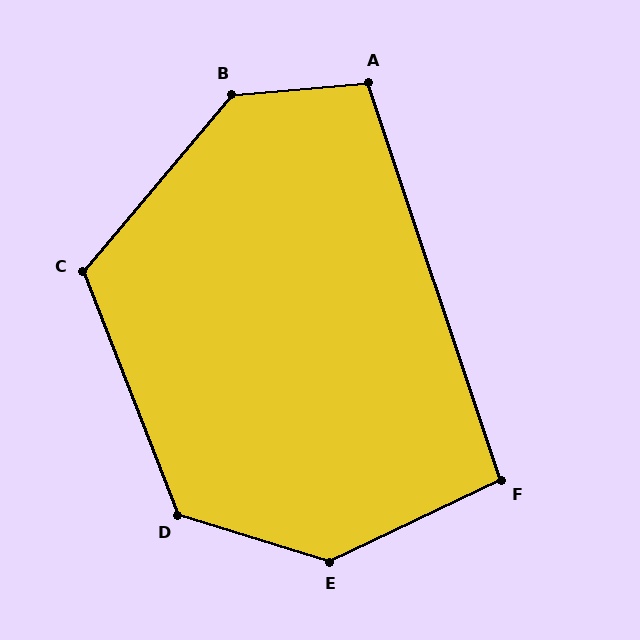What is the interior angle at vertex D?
Approximately 128 degrees (obtuse).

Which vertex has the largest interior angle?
E, at approximately 138 degrees.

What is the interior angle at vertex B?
Approximately 135 degrees (obtuse).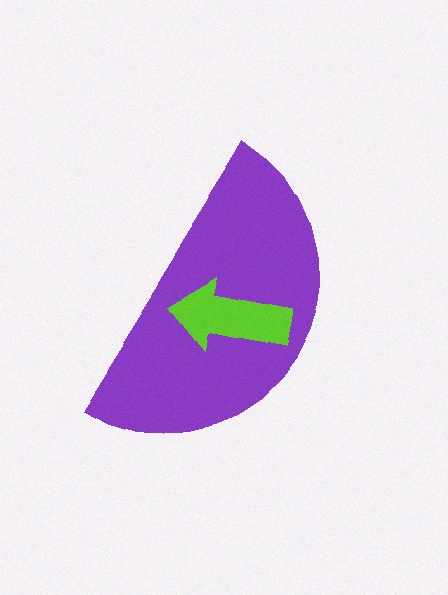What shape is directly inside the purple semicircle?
The lime arrow.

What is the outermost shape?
The purple semicircle.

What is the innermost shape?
The lime arrow.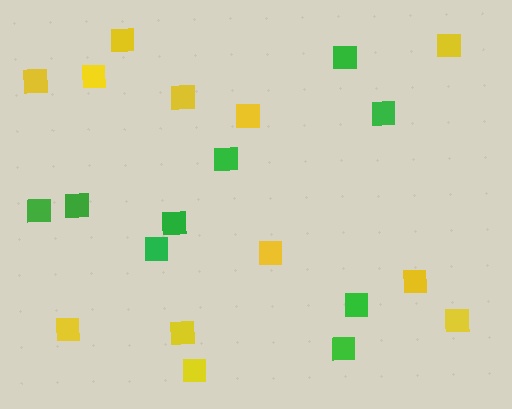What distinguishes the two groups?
There are 2 groups: one group of green squares (9) and one group of yellow squares (12).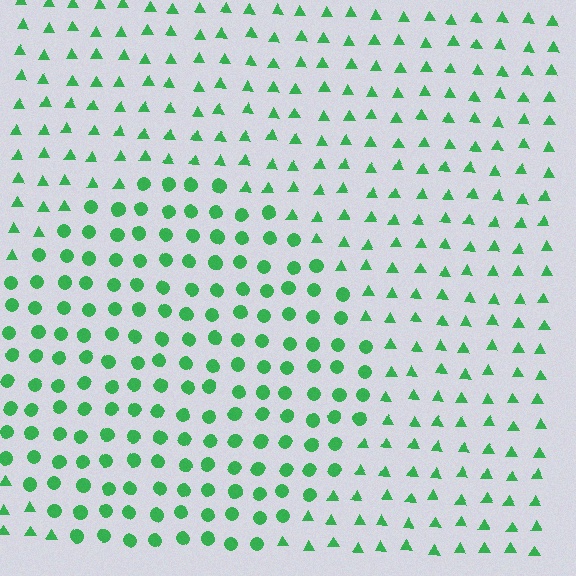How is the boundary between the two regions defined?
The boundary is defined by a change in element shape: circles inside vs. triangles outside. All elements share the same color and spacing.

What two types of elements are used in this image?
The image uses circles inside the circle region and triangles outside it.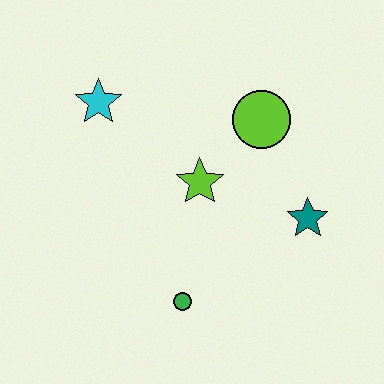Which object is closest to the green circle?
The lime star is closest to the green circle.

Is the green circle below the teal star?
Yes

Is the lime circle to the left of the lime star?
No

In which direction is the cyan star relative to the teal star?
The cyan star is to the left of the teal star.